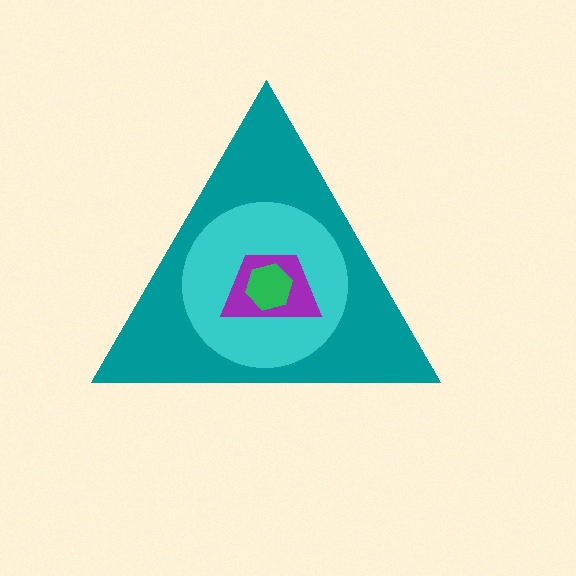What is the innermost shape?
The green hexagon.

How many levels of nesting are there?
4.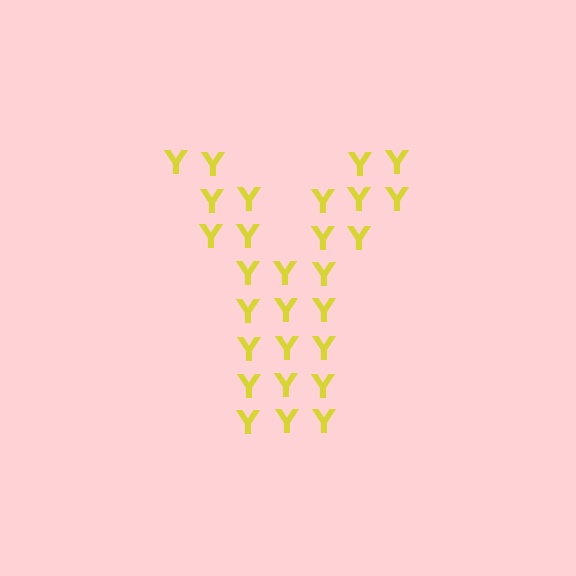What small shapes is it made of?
It is made of small letter Y's.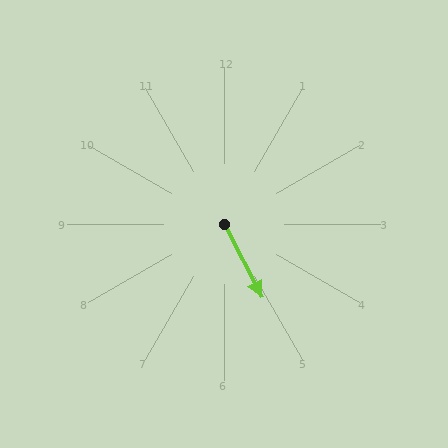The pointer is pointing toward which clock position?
Roughly 5 o'clock.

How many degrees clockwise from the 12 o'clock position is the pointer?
Approximately 153 degrees.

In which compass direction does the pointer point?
Southeast.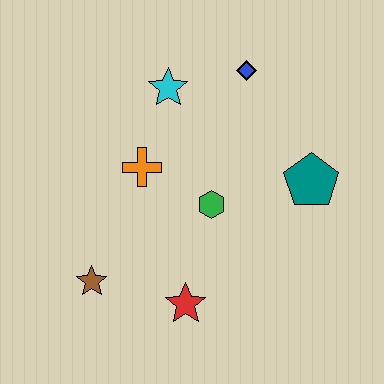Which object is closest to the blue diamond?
The cyan star is closest to the blue diamond.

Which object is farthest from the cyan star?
The red star is farthest from the cyan star.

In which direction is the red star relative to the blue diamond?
The red star is below the blue diamond.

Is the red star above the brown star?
No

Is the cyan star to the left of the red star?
Yes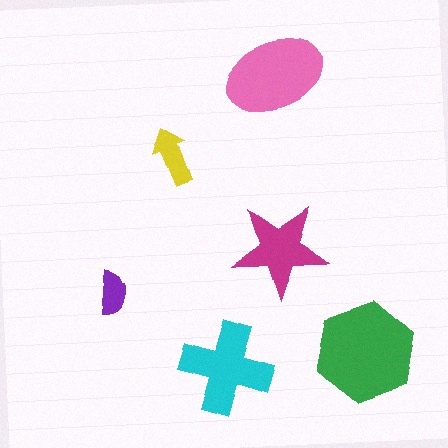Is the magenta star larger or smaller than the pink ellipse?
Smaller.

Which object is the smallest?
The purple semicircle.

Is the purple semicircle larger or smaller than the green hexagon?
Smaller.